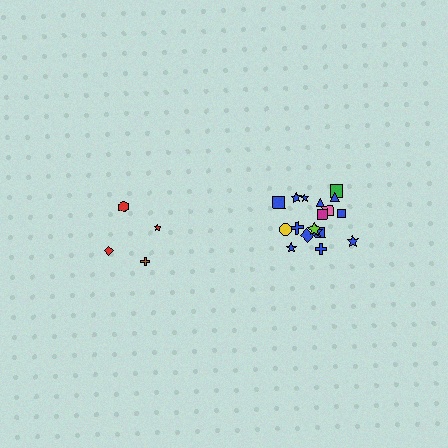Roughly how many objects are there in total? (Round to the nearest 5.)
Roughly 20 objects in total.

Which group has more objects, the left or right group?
The right group.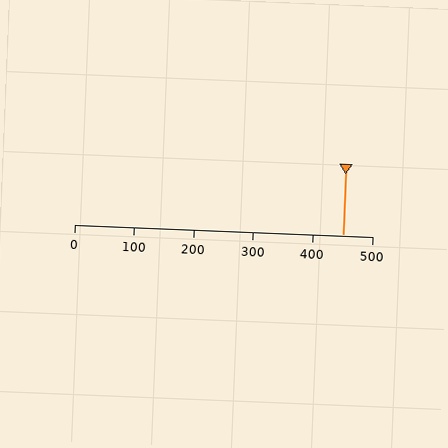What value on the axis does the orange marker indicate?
The marker indicates approximately 450.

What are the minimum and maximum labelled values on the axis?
The axis runs from 0 to 500.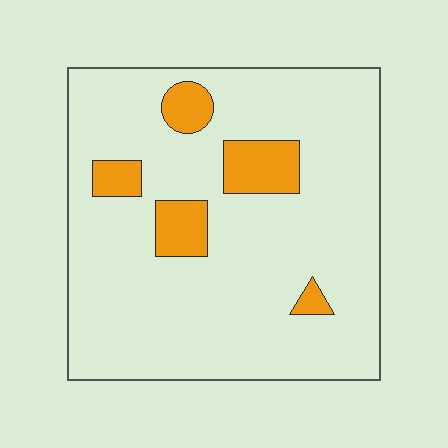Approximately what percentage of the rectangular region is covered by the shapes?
Approximately 10%.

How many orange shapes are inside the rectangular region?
5.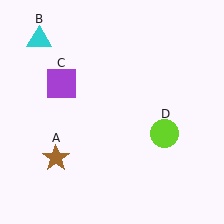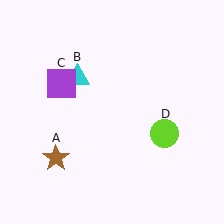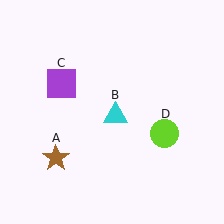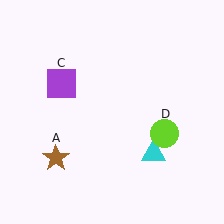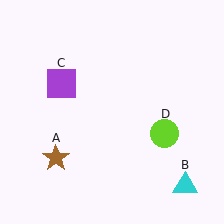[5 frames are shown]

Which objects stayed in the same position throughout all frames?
Brown star (object A) and purple square (object C) and lime circle (object D) remained stationary.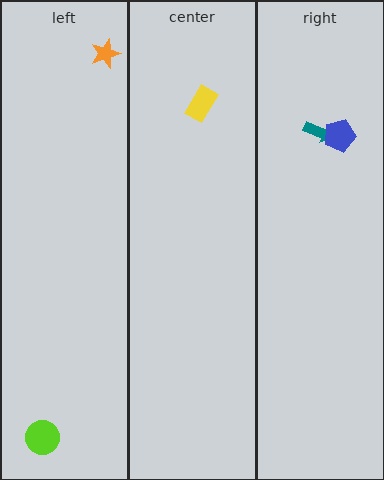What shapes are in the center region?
The yellow rectangle.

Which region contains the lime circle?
The left region.